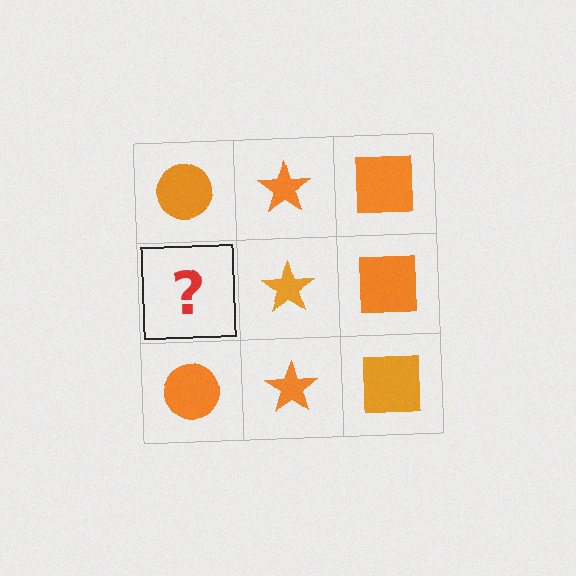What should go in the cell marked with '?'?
The missing cell should contain an orange circle.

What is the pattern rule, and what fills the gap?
The rule is that each column has a consistent shape. The gap should be filled with an orange circle.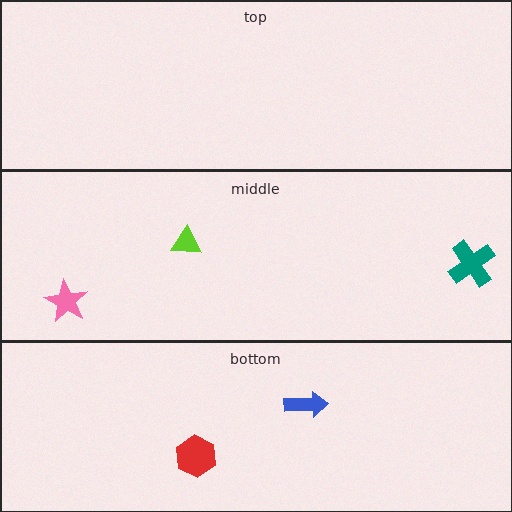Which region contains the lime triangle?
The middle region.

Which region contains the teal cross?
The middle region.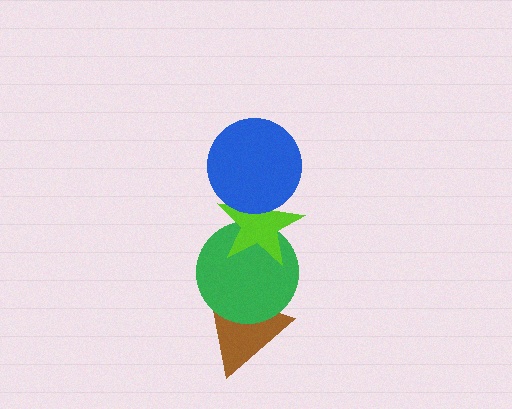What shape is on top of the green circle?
The lime star is on top of the green circle.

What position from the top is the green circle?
The green circle is 3rd from the top.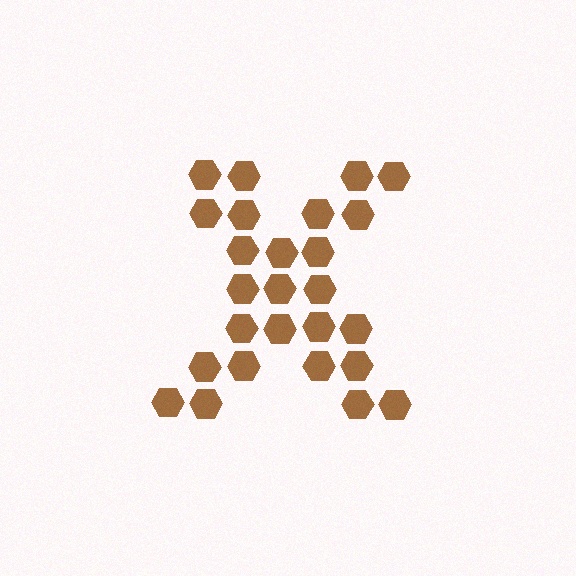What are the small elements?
The small elements are hexagons.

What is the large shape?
The large shape is the letter X.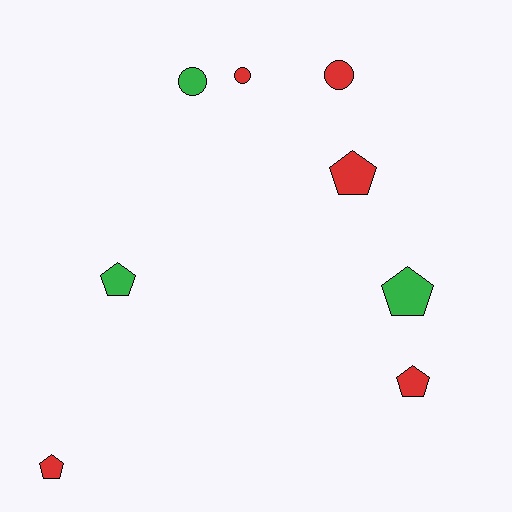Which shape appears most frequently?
Pentagon, with 5 objects.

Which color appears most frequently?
Red, with 5 objects.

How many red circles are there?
There are 2 red circles.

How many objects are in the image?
There are 8 objects.